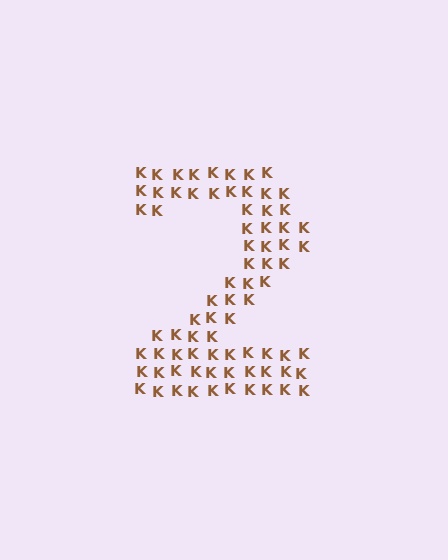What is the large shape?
The large shape is the digit 2.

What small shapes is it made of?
It is made of small letter K's.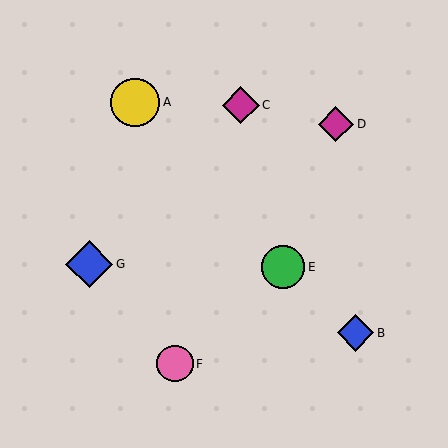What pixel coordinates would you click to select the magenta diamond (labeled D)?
Click at (336, 124) to select the magenta diamond D.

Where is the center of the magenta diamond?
The center of the magenta diamond is at (241, 105).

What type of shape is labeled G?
Shape G is a blue diamond.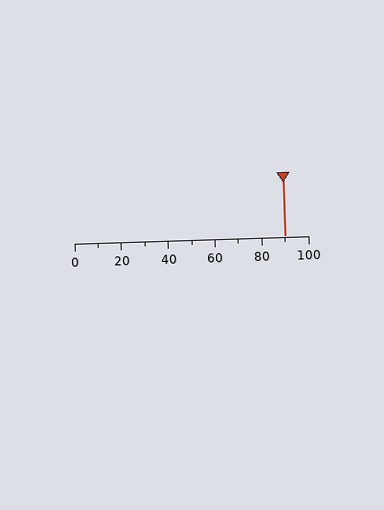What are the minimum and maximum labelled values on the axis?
The axis runs from 0 to 100.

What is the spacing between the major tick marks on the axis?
The major ticks are spaced 20 apart.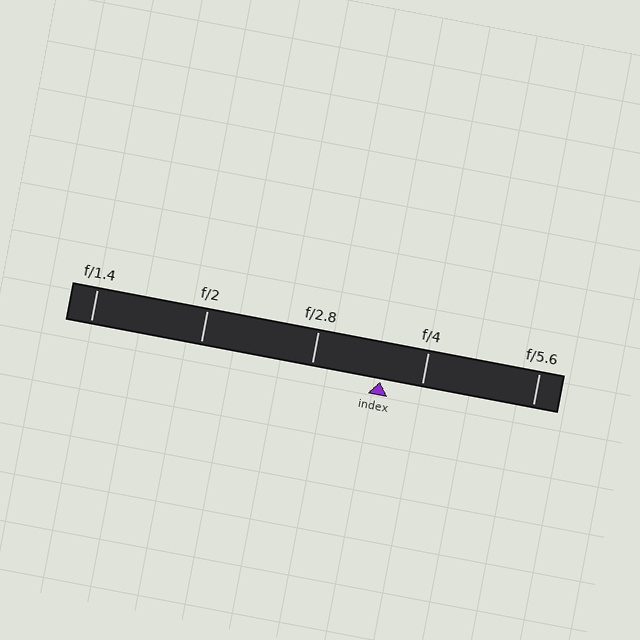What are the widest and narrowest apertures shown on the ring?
The widest aperture shown is f/1.4 and the narrowest is f/5.6.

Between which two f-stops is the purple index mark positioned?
The index mark is between f/2.8 and f/4.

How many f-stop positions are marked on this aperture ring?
There are 5 f-stop positions marked.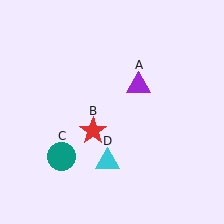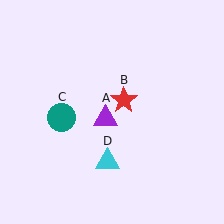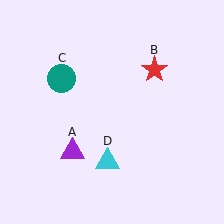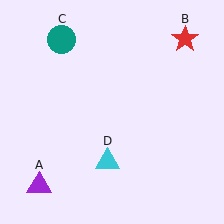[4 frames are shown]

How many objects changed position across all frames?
3 objects changed position: purple triangle (object A), red star (object B), teal circle (object C).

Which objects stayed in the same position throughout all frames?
Cyan triangle (object D) remained stationary.